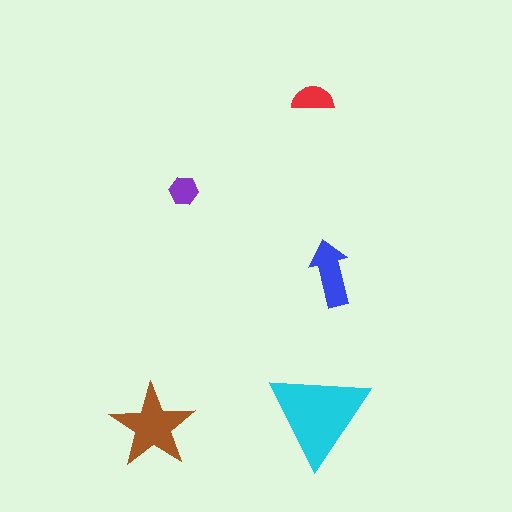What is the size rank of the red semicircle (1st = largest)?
4th.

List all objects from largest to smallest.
The cyan triangle, the brown star, the blue arrow, the red semicircle, the purple hexagon.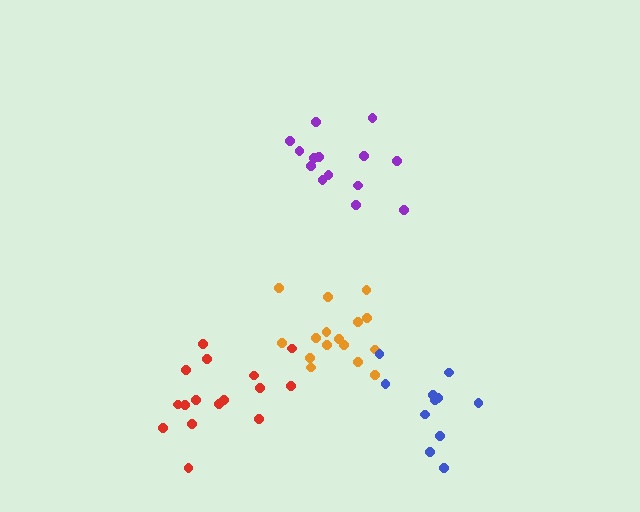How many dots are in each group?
Group 1: 16 dots, Group 2: 14 dots, Group 3: 16 dots, Group 4: 11 dots (57 total).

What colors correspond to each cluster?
The clusters are colored: orange, purple, red, blue.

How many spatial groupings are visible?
There are 4 spatial groupings.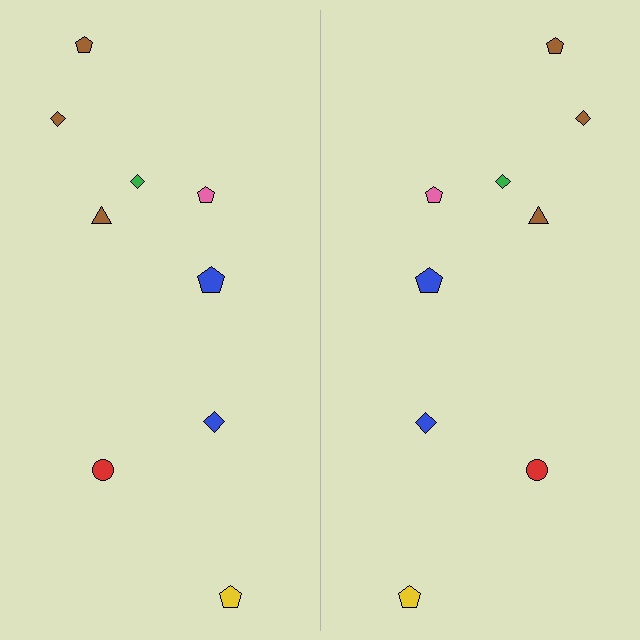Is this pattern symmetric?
Yes, this pattern has bilateral (reflection) symmetry.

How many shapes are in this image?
There are 18 shapes in this image.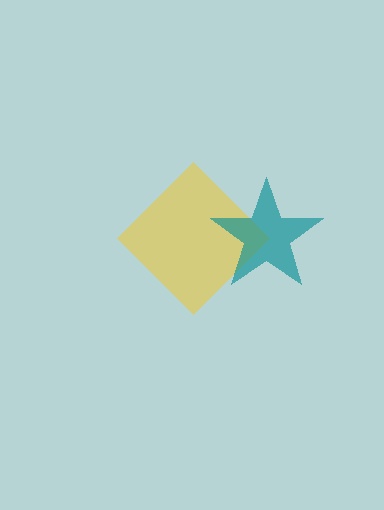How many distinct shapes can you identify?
There are 2 distinct shapes: a yellow diamond, a teal star.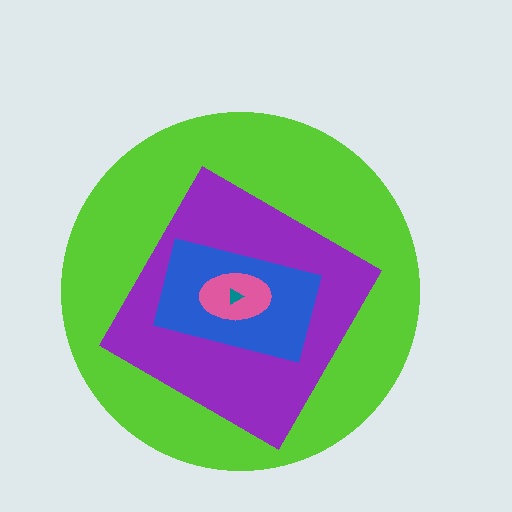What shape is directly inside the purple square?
The blue rectangle.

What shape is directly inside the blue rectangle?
The pink ellipse.